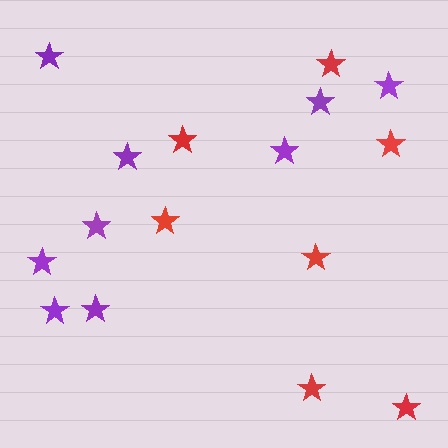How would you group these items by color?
There are 2 groups: one group of purple stars (9) and one group of red stars (7).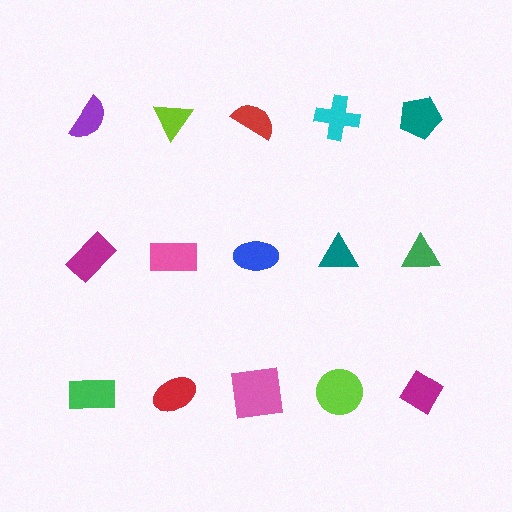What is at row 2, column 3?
A blue ellipse.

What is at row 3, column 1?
A green rectangle.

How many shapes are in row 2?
5 shapes.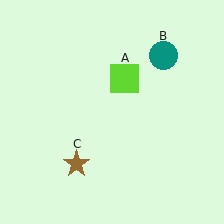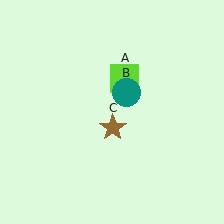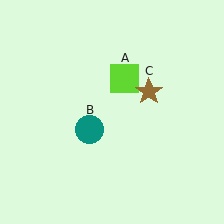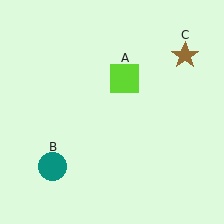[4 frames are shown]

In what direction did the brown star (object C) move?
The brown star (object C) moved up and to the right.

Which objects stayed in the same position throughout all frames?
Lime square (object A) remained stationary.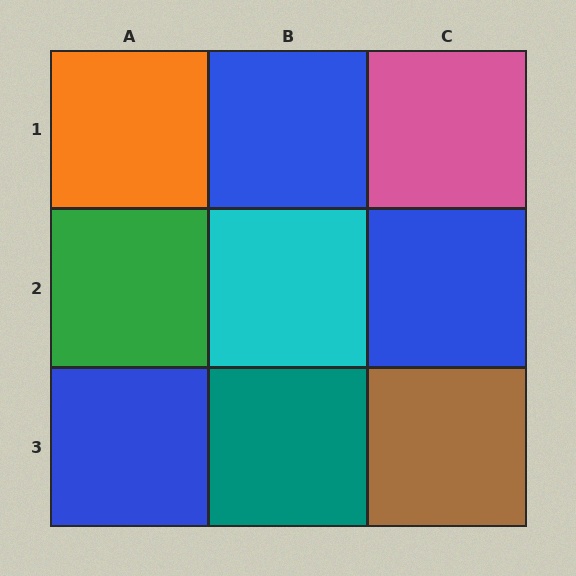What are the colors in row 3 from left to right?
Blue, teal, brown.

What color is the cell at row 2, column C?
Blue.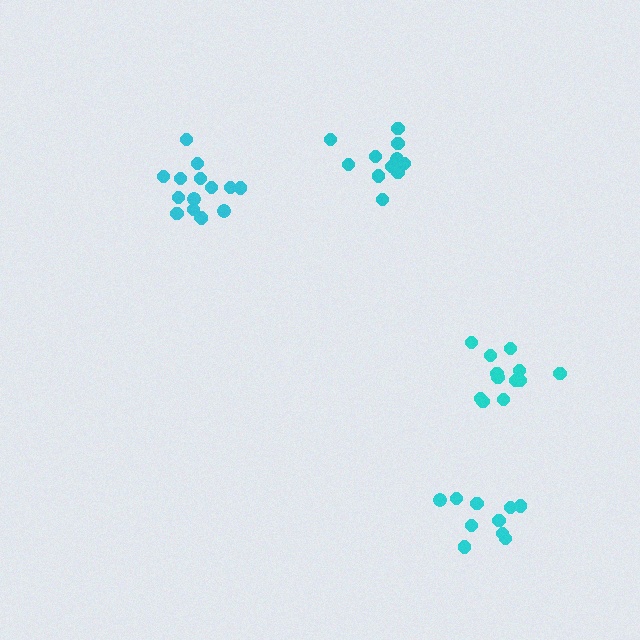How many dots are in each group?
Group 1: 10 dots, Group 2: 15 dots, Group 3: 12 dots, Group 4: 11 dots (48 total).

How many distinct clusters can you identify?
There are 4 distinct clusters.